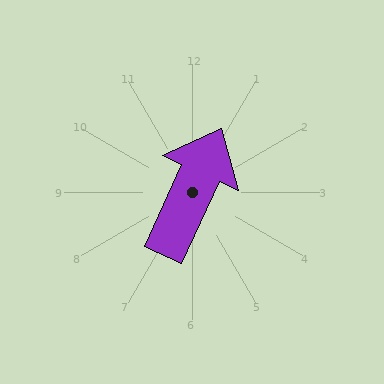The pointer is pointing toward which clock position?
Roughly 1 o'clock.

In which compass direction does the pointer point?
Northeast.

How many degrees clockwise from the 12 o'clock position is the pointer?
Approximately 25 degrees.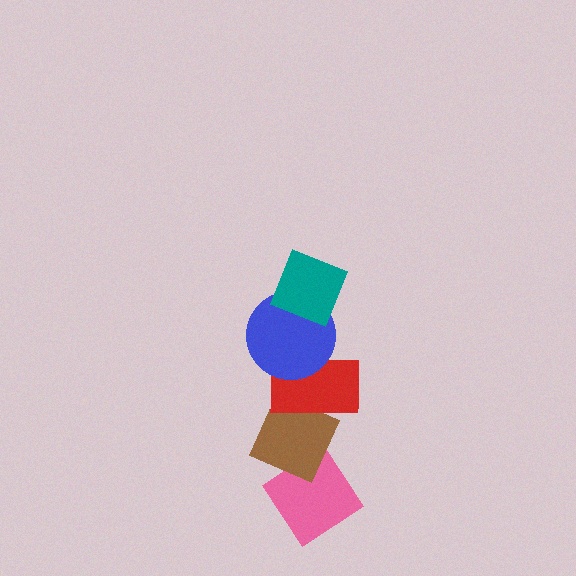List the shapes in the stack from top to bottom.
From top to bottom: the teal diamond, the blue circle, the red rectangle, the brown diamond, the pink diamond.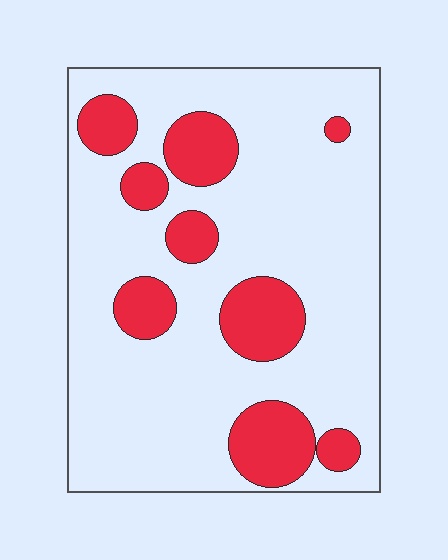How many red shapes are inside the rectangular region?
9.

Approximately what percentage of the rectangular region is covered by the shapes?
Approximately 20%.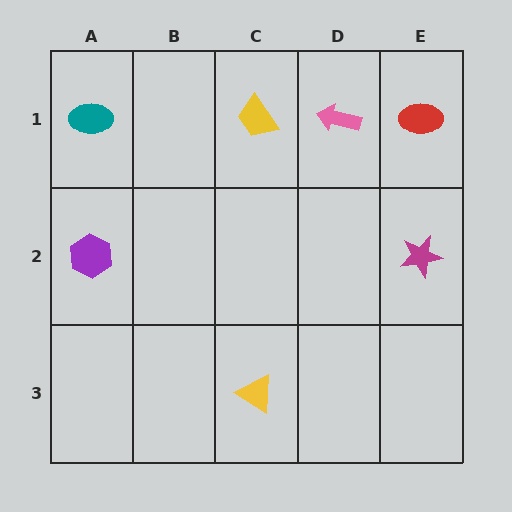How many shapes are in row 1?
4 shapes.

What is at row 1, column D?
A pink arrow.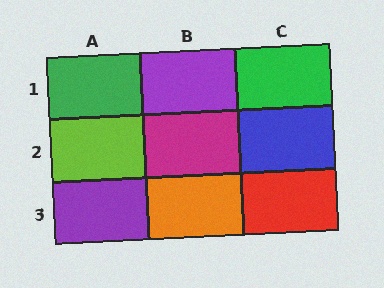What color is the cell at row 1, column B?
Purple.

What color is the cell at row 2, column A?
Lime.